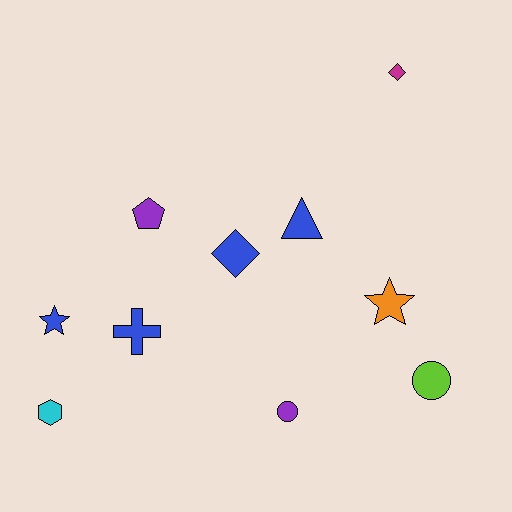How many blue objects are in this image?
There are 4 blue objects.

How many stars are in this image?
There are 2 stars.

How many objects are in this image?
There are 10 objects.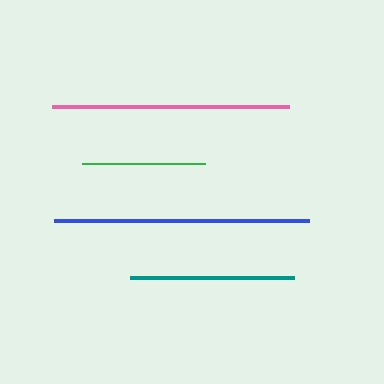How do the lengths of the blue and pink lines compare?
The blue and pink lines are approximately the same length.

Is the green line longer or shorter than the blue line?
The blue line is longer than the green line.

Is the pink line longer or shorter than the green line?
The pink line is longer than the green line.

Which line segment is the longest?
The blue line is the longest at approximately 255 pixels.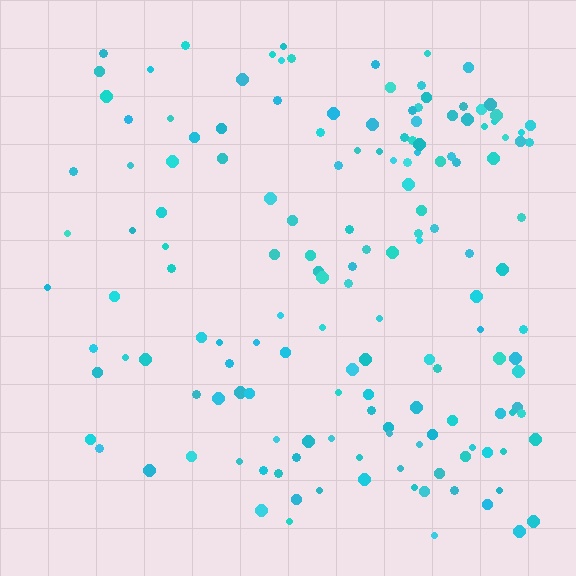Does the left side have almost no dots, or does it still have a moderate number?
Still a moderate number, just noticeably fewer than the right.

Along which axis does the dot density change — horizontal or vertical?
Horizontal.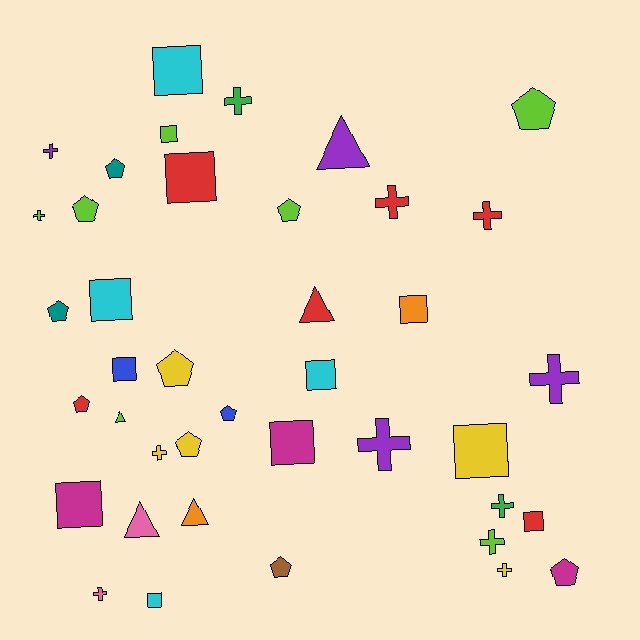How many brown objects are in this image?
There is 1 brown object.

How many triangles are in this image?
There are 5 triangles.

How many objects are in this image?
There are 40 objects.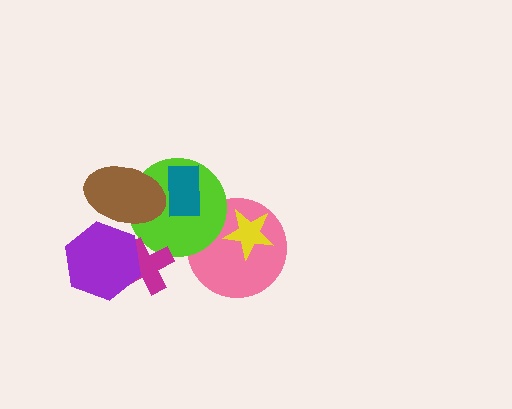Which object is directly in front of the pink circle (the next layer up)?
The yellow star is directly in front of the pink circle.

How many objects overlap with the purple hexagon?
2 objects overlap with the purple hexagon.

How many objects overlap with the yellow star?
1 object overlaps with the yellow star.